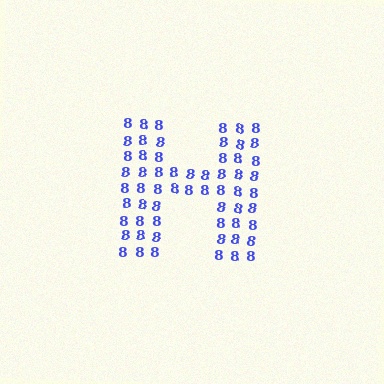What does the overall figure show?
The overall figure shows the letter H.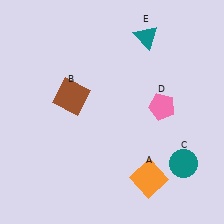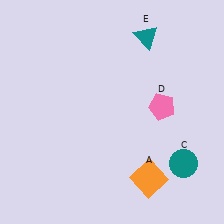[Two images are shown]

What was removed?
The brown square (B) was removed in Image 2.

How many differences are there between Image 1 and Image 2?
There is 1 difference between the two images.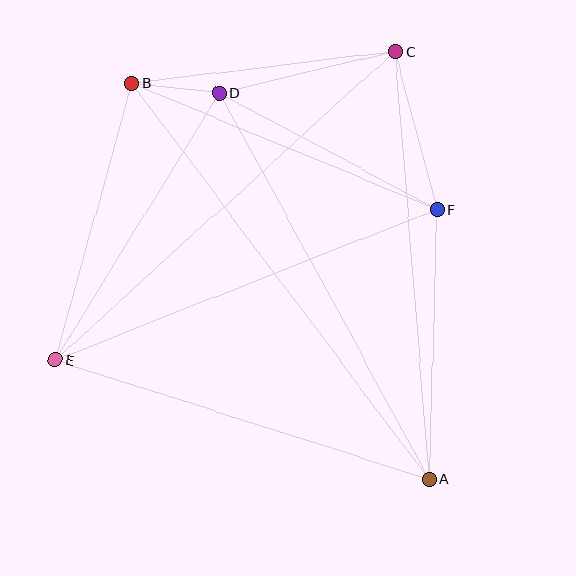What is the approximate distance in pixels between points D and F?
The distance between D and F is approximately 247 pixels.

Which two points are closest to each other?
Points B and D are closest to each other.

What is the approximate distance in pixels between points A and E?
The distance between A and E is approximately 392 pixels.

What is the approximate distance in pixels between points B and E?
The distance between B and E is approximately 288 pixels.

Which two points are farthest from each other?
Points A and B are farthest from each other.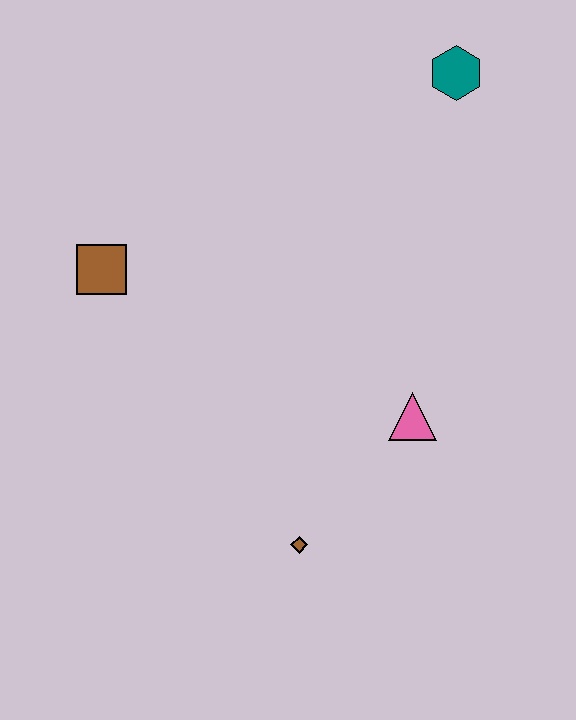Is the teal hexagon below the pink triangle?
No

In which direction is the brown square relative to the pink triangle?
The brown square is to the left of the pink triangle.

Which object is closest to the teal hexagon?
The pink triangle is closest to the teal hexagon.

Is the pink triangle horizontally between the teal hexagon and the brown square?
Yes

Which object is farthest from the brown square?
The teal hexagon is farthest from the brown square.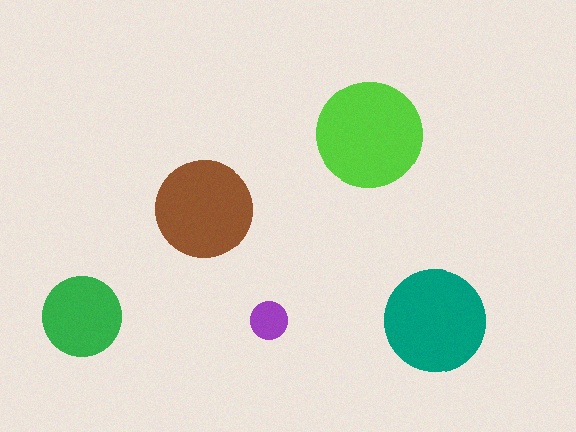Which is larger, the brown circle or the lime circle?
The lime one.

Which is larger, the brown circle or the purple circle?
The brown one.